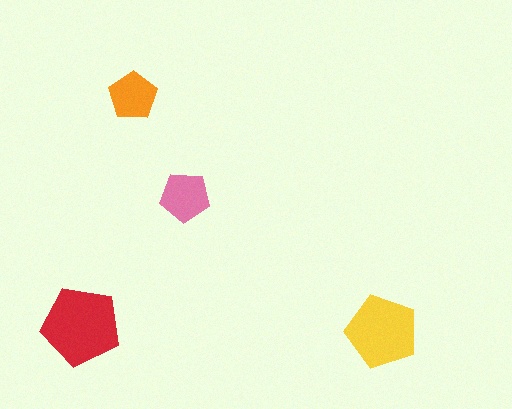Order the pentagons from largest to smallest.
the red one, the yellow one, the pink one, the orange one.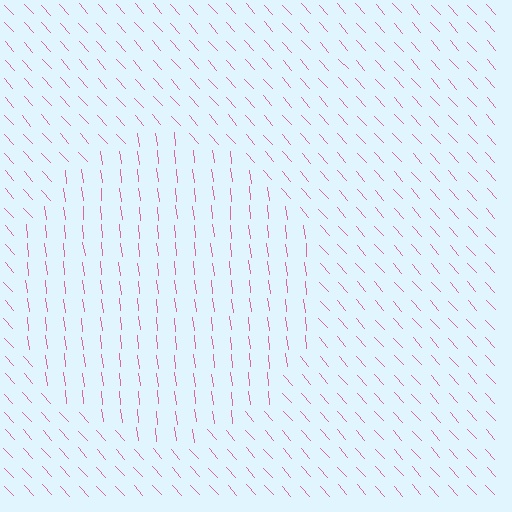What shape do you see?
I see a circle.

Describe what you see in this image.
The image is filled with small pink line segments. A circle region in the image has lines oriented differently from the surrounding lines, creating a visible texture boundary.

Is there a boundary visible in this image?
Yes, there is a texture boundary formed by a change in line orientation.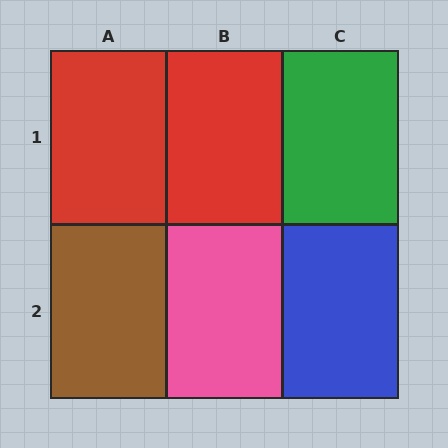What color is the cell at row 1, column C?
Green.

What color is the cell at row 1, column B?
Red.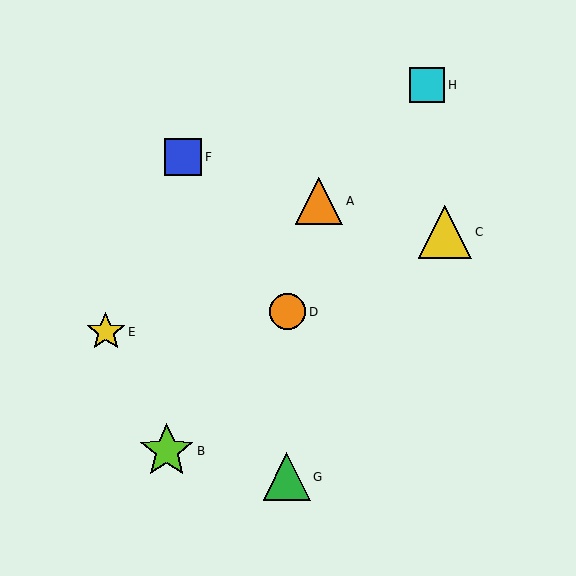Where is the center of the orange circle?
The center of the orange circle is at (288, 312).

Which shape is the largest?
The lime star (labeled B) is the largest.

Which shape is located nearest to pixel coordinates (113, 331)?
The yellow star (labeled E) at (106, 332) is nearest to that location.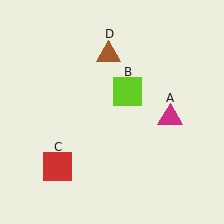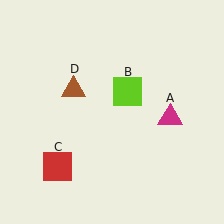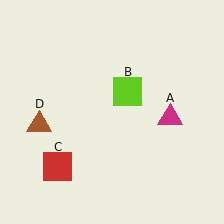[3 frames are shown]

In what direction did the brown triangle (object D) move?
The brown triangle (object D) moved down and to the left.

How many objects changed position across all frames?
1 object changed position: brown triangle (object D).